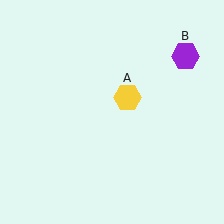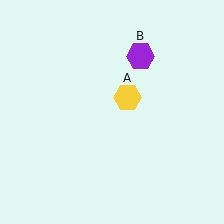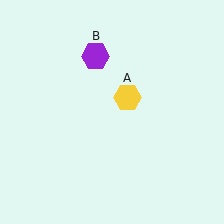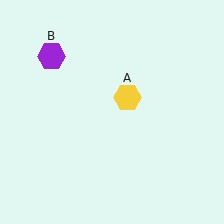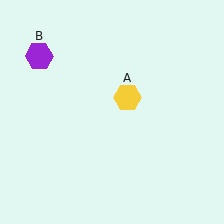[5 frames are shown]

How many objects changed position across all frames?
1 object changed position: purple hexagon (object B).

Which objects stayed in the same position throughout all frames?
Yellow hexagon (object A) remained stationary.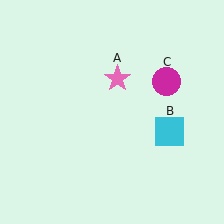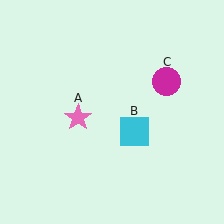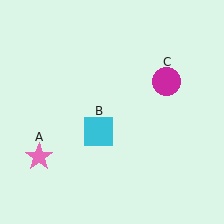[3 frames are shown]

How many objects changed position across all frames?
2 objects changed position: pink star (object A), cyan square (object B).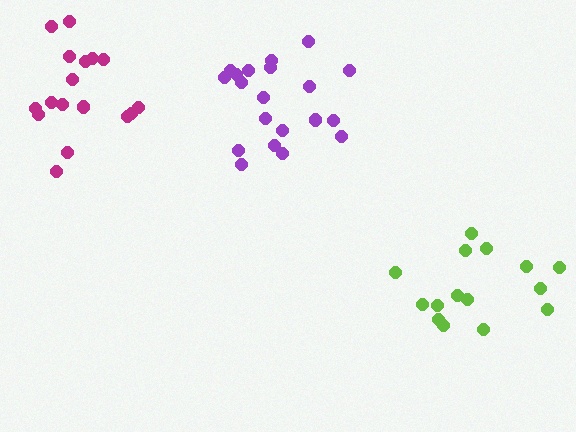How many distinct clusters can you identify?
There are 3 distinct clusters.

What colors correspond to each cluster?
The clusters are colored: lime, magenta, purple.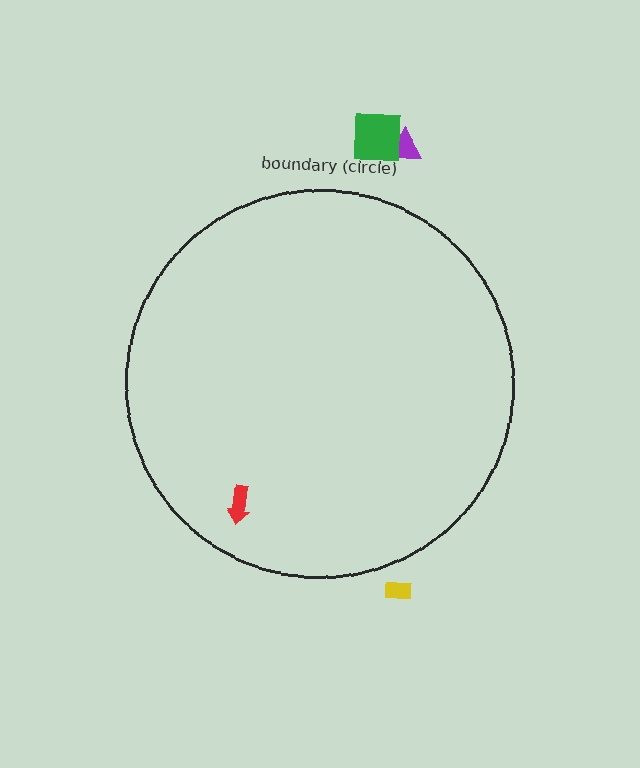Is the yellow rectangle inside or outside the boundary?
Outside.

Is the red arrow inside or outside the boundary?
Inside.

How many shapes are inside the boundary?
1 inside, 3 outside.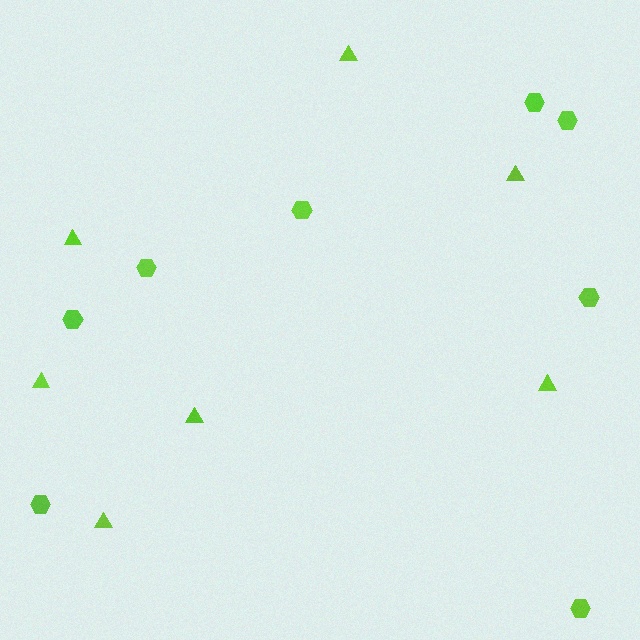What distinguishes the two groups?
There are 2 groups: one group of triangles (7) and one group of hexagons (8).